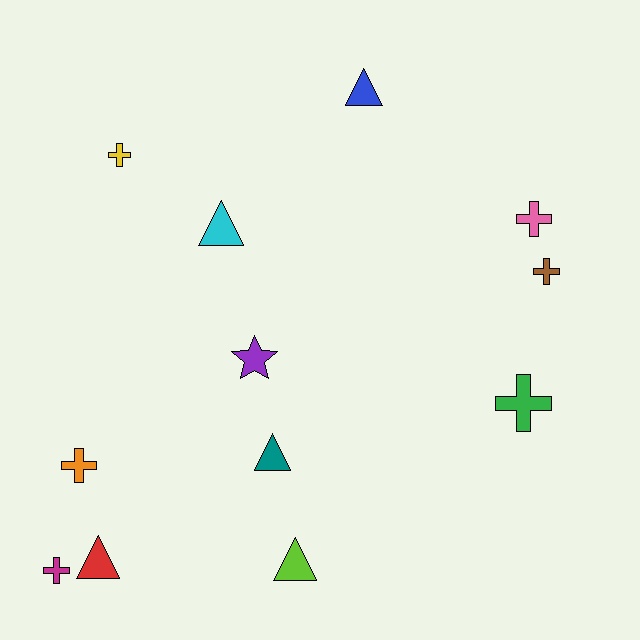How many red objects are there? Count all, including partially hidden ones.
There is 1 red object.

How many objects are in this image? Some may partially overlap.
There are 12 objects.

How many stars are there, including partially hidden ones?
There is 1 star.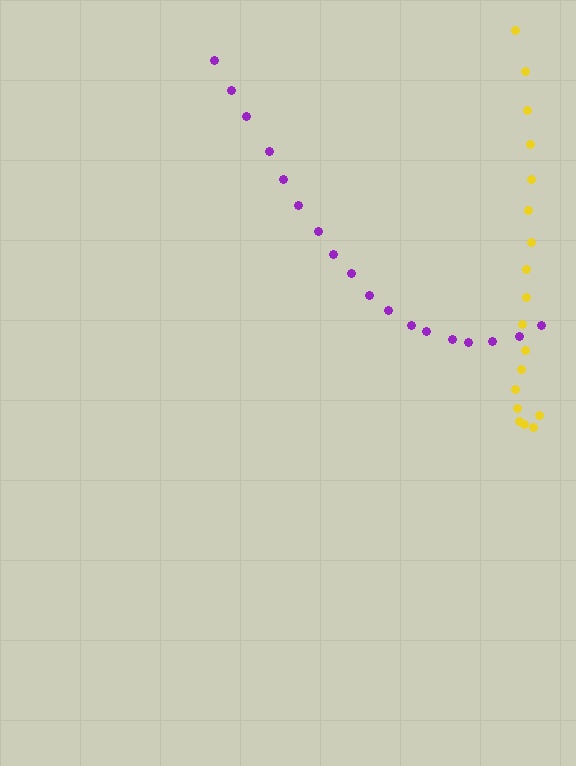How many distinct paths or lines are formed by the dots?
There are 2 distinct paths.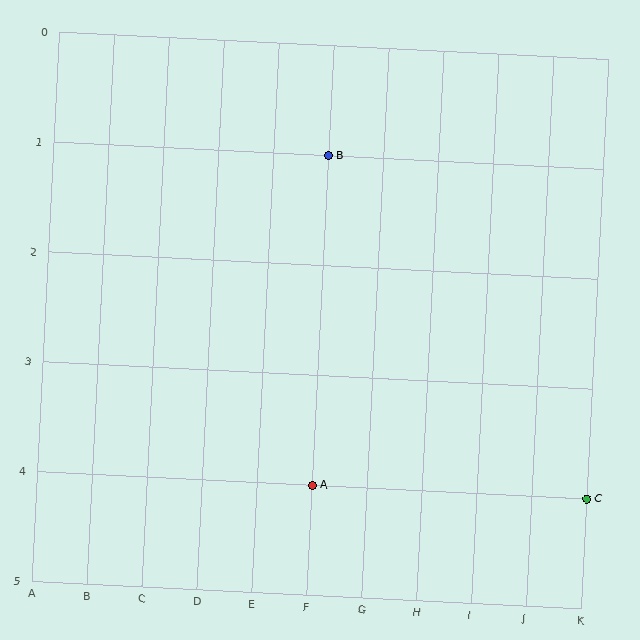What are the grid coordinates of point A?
Point A is at grid coordinates (F, 4).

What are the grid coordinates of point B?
Point B is at grid coordinates (F, 1).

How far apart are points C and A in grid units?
Points C and A are 5 columns apart.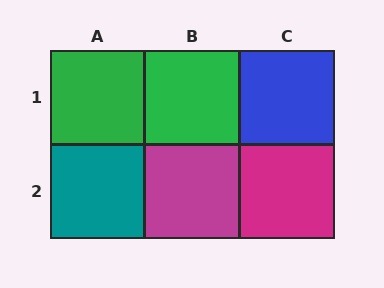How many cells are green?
2 cells are green.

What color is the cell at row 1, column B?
Green.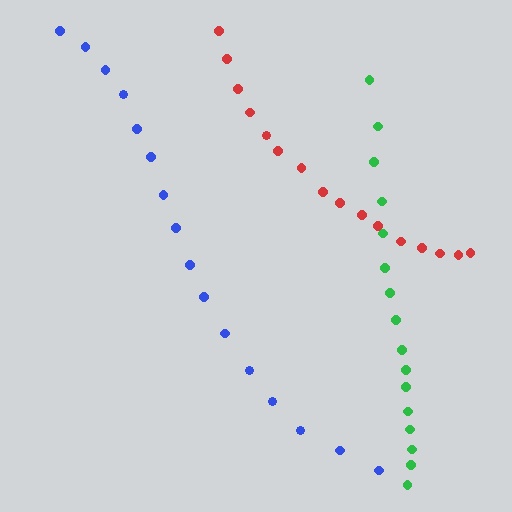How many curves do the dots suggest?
There are 3 distinct paths.